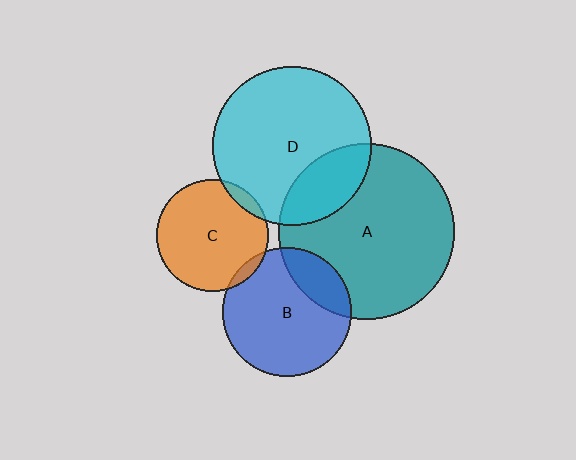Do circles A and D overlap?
Yes.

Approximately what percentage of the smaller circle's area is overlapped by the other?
Approximately 25%.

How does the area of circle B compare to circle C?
Approximately 1.3 times.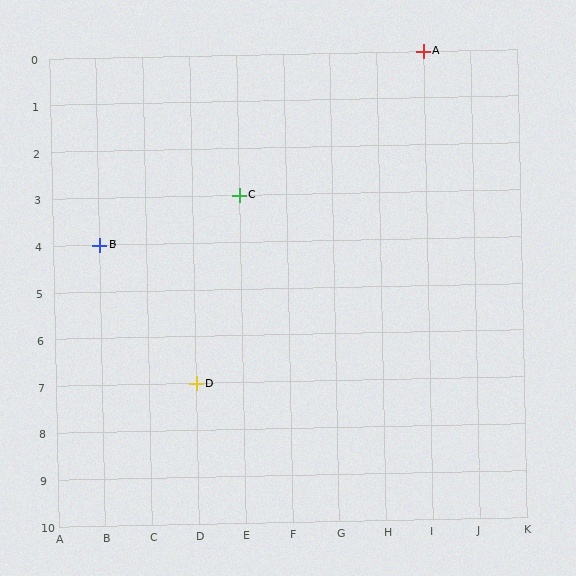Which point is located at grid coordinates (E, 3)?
Point C is at (E, 3).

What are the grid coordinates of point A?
Point A is at grid coordinates (I, 0).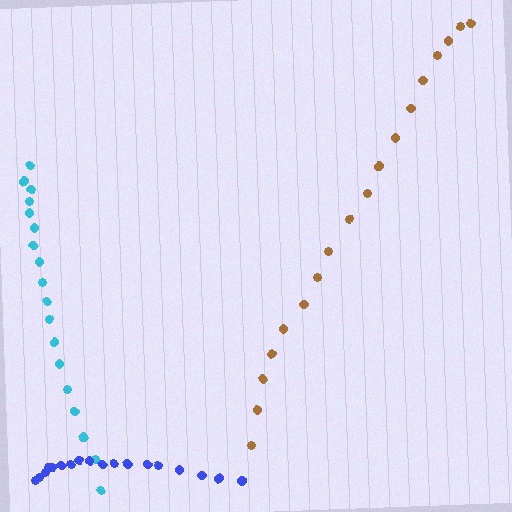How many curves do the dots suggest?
There are 3 distinct paths.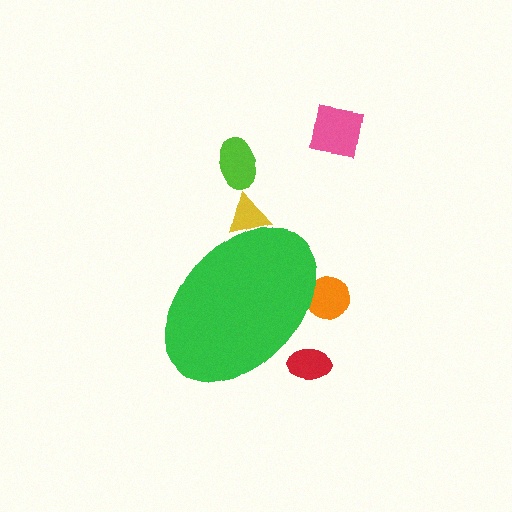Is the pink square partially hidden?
No, the pink square is fully visible.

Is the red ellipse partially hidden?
Yes, the red ellipse is partially hidden behind the green ellipse.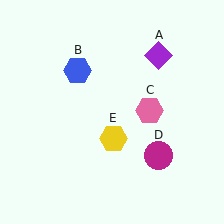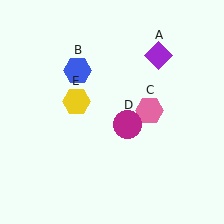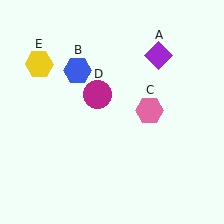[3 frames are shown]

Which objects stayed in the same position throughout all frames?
Purple diamond (object A) and blue hexagon (object B) and pink hexagon (object C) remained stationary.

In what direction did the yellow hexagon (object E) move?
The yellow hexagon (object E) moved up and to the left.